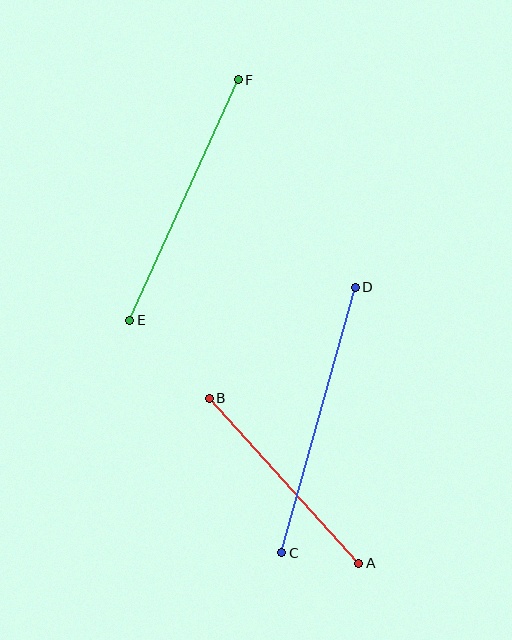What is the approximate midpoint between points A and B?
The midpoint is at approximately (284, 481) pixels.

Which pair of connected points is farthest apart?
Points C and D are farthest apart.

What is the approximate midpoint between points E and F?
The midpoint is at approximately (184, 200) pixels.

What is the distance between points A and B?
The distance is approximately 223 pixels.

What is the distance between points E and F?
The distance is approximately 264 pixels.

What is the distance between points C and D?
The distance is approximately 276 pixels.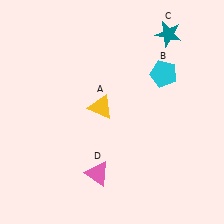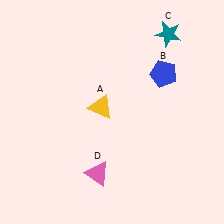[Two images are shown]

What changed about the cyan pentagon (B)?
In Image 1, B is cyan. In Image 2, it changed to blue.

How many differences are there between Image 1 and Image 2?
There is 1 difference between the two images.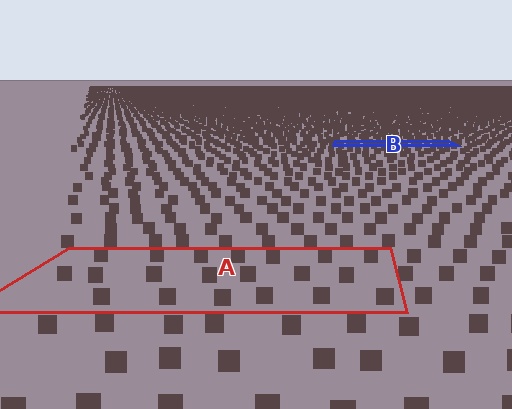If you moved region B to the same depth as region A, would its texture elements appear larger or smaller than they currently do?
They would appear larger. At a closer depth, the same texture elements are projected at a bigger on-screen size.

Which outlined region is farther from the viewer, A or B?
Region B is farther from the viewer — the texture elements inside it appear smaller and more densely packed.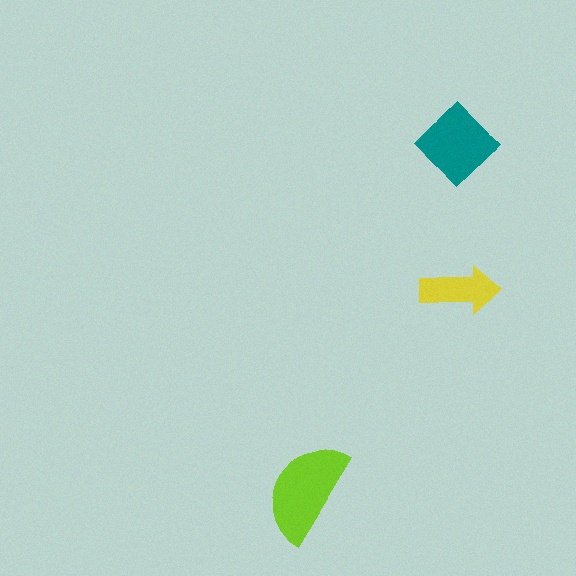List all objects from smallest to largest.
The yellow arrow, the teal diamond, the lime semicircle.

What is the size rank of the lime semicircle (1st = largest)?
1st.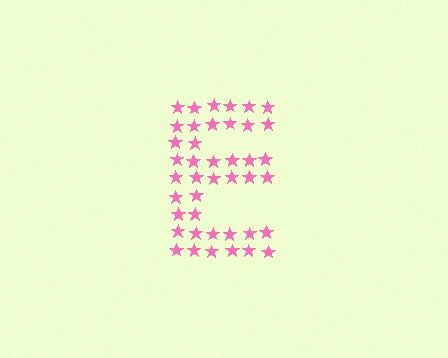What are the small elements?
The small elements are stars.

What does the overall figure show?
The overall figure shows the letter E.